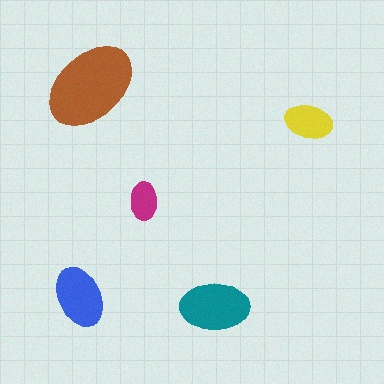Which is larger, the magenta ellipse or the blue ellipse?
The blue one.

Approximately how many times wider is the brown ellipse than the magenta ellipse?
About 2.5 times wider.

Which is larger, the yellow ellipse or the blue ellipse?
The blue one.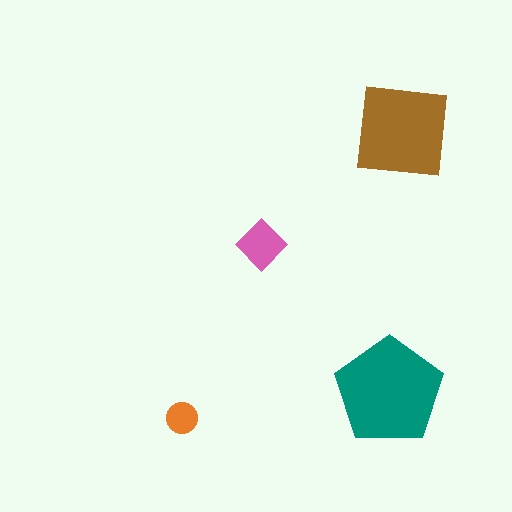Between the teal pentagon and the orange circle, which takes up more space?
The teal pentagon.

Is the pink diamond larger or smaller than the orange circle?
Larger.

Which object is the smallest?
The orange circle.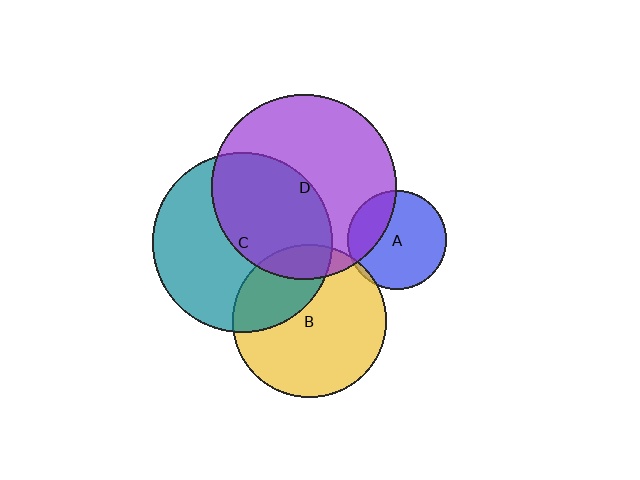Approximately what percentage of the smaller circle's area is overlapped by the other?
Approximately 45%.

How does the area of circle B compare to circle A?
Approximately 2.4 times.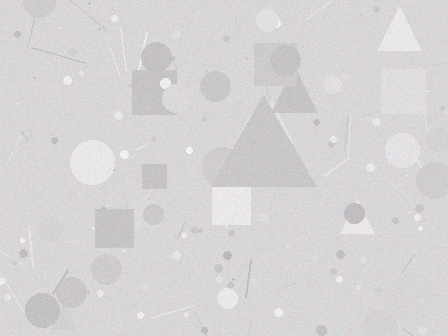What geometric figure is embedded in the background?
A triangle is embedded in the background.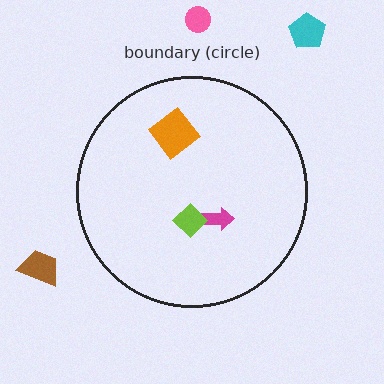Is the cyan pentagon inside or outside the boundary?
Outside.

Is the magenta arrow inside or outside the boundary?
Inside.